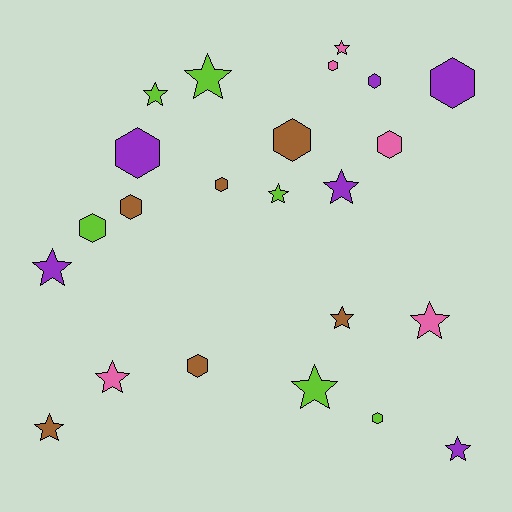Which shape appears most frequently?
Star, with 12 objects.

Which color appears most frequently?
Lime, with 6 objects.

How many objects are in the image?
There are 23 objects.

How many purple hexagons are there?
There are 3 purple hexagons.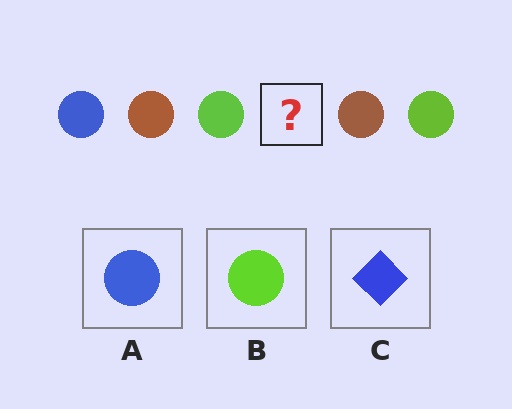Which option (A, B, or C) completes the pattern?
A.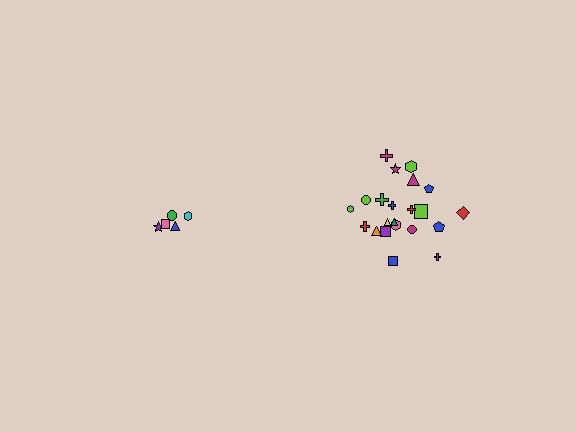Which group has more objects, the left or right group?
The right group.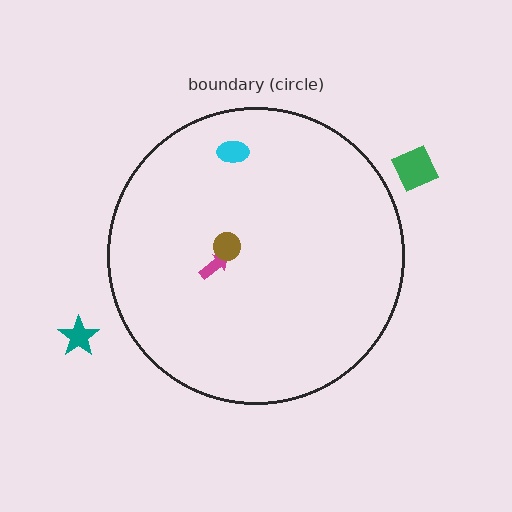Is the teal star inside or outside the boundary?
Outside.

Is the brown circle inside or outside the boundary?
Inside.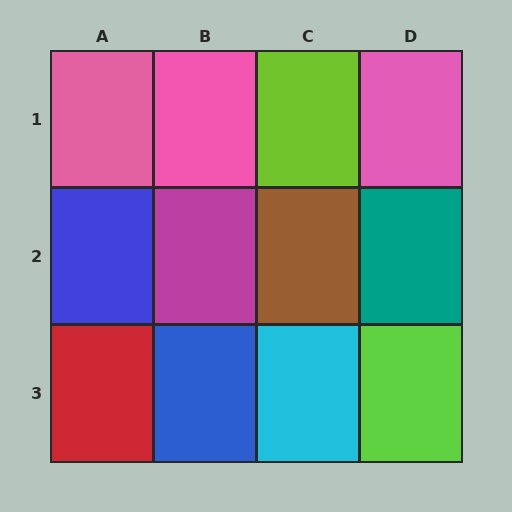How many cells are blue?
2 cells are blue.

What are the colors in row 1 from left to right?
Pink, pink, lime, pink.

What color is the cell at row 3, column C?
Cyan.